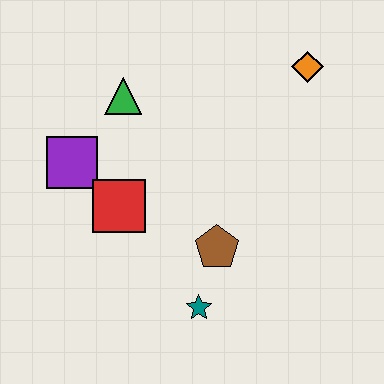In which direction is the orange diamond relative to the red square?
The orange diamond is to the right of the red square.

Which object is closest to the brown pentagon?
The teal star is closest to the brown pentagon.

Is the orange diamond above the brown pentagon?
Yes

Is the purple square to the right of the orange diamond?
No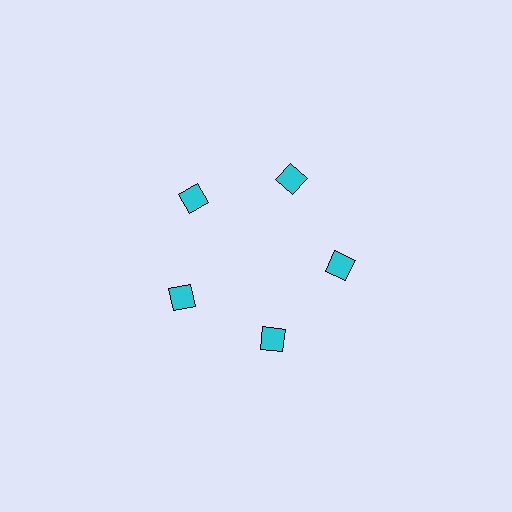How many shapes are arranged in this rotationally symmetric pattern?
There are 5 shapes, arranged in 5 groups of 1.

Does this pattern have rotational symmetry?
Yes, this pattern has 5-fold rotational symmetry. It looks the same after rotating 72 degrees around the center.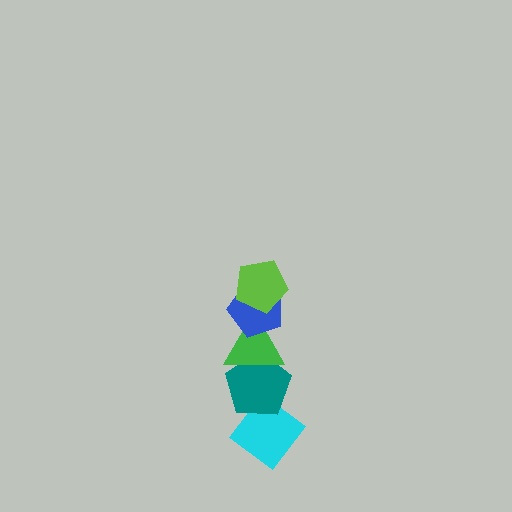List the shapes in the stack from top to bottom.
From top to bottom: the lime pentagon, the blue pentagon, the green triangle, the teal pentagon, the cyan diamond.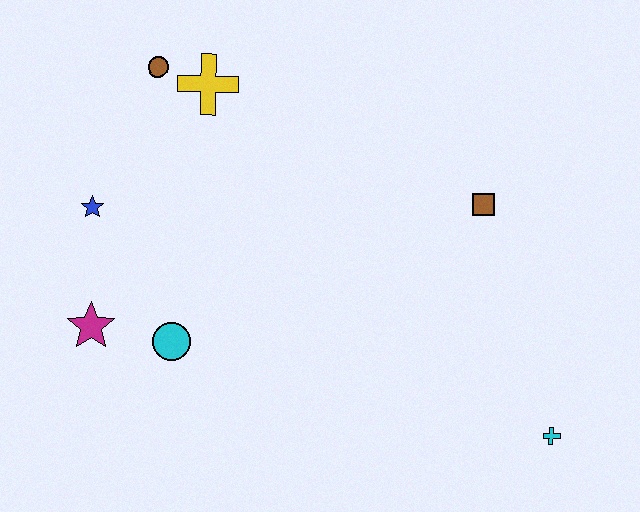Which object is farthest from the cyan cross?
The brown circle is farthest from the cyan cross.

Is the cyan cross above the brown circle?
No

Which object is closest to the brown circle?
The yellow cross is closest to the brown circle.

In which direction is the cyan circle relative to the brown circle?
The cyan circle is below the brown circle.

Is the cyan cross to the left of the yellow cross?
No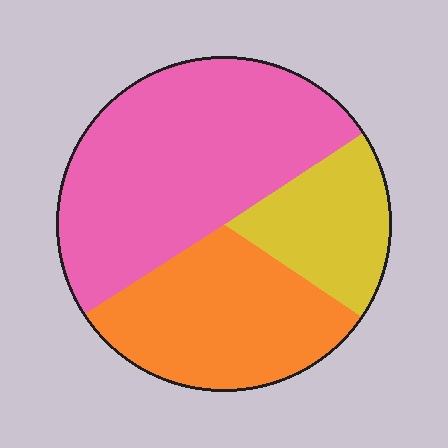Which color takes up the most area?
Pink, at roughly 50%.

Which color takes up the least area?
Yellow, at roughly 20%.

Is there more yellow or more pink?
Pink.